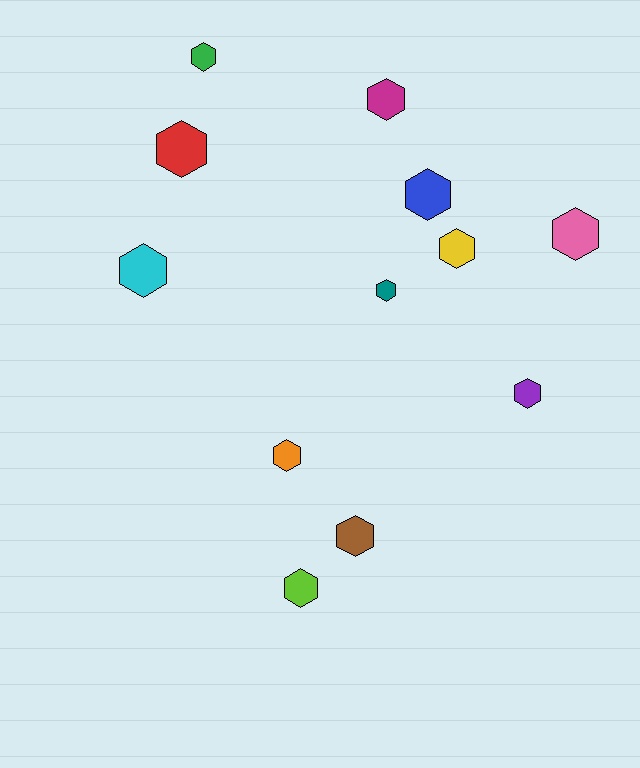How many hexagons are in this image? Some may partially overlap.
There are 12 hexagons.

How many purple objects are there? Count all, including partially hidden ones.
There is 1 purple object.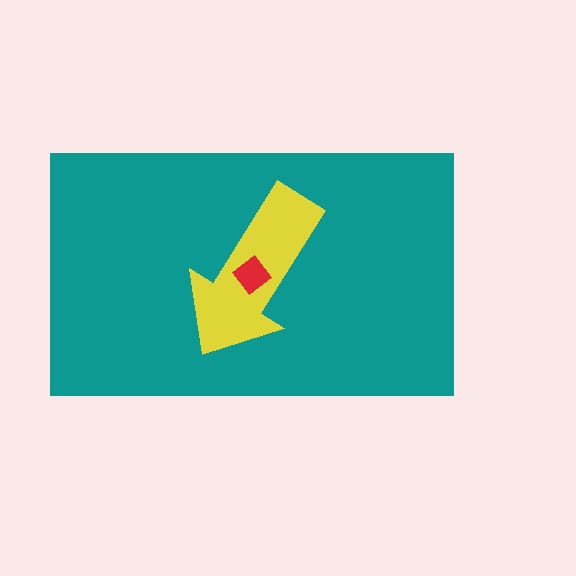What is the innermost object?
The red diamond.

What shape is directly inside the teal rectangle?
The yellow arrow.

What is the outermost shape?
The teal rectangle.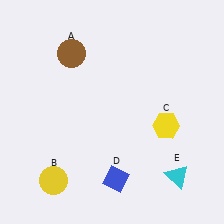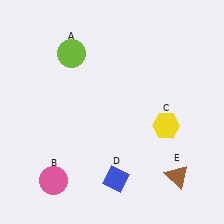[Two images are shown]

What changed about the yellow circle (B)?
In Image 1, B is yellow. In Image 2, it changed to pink.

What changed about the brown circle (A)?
In Image 1, A is brown. In Image 2, it changed to lime.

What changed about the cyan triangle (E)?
In Image 1, E is cyan. In Image 2, it changed to brown.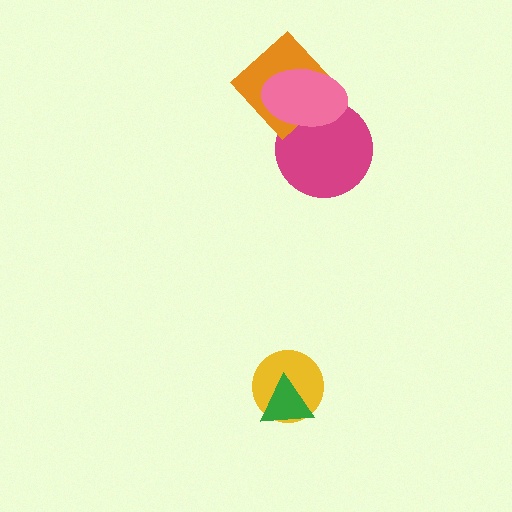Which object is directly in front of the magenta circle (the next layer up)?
The orange diamond is directly in front of the magenta circle.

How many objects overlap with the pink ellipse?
2 objects overlap with the pink ellipse.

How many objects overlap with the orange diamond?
2 objects overlap with the orange diamond.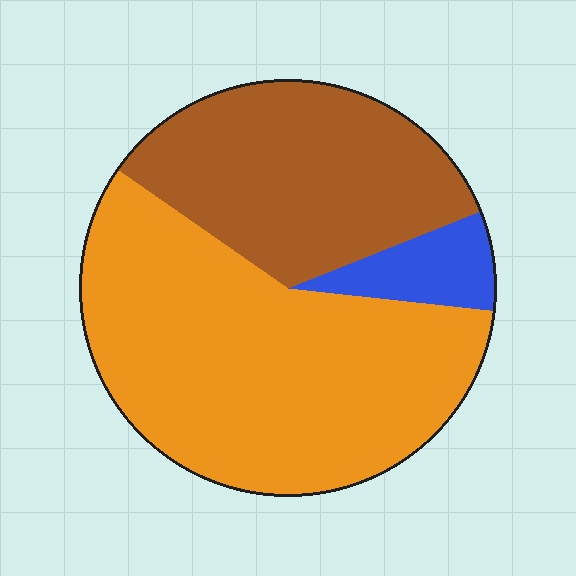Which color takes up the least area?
Blue, at roughly 10%.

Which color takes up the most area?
Orange, at roughly 60%.